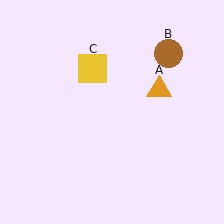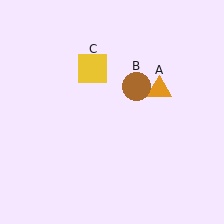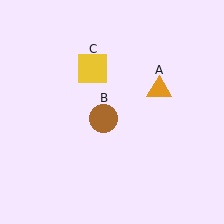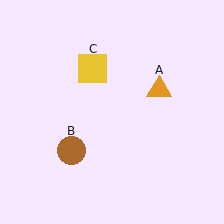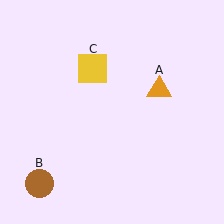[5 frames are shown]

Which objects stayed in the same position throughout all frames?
Orange triangle (object A) and yellow square (object C) remained stationary.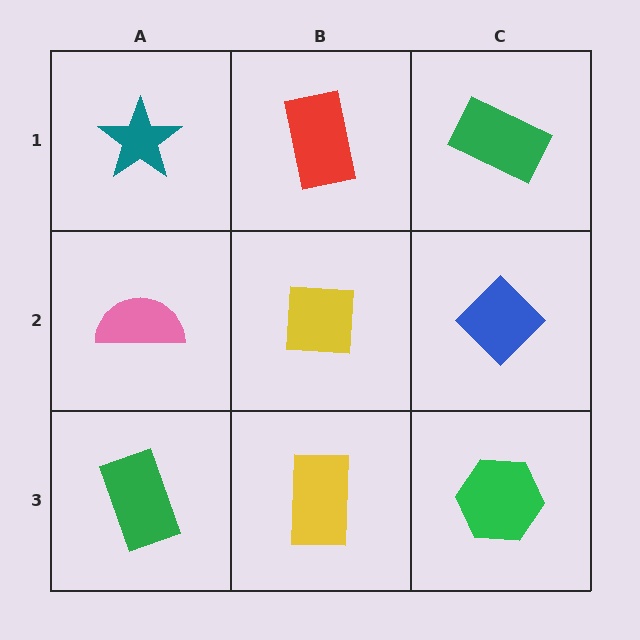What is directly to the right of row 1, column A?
A red rectangle.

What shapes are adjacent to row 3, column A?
A pink semicircle (row 2, column A), a yellow rectangle (row 3, column B).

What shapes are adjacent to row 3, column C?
A blue diamond (row 2, column C), a yellow rectangle (row 3, column B).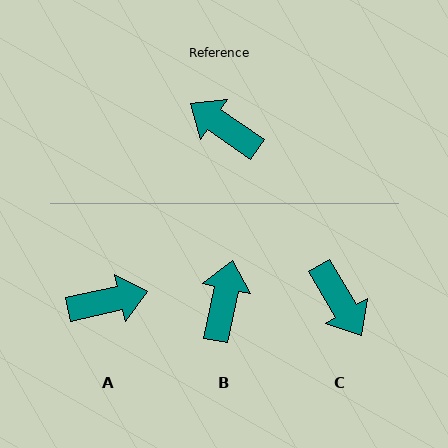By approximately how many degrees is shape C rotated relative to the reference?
Approximately 155 degrees counter-clockwise.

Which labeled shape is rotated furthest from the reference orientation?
C, about 155 degrees away.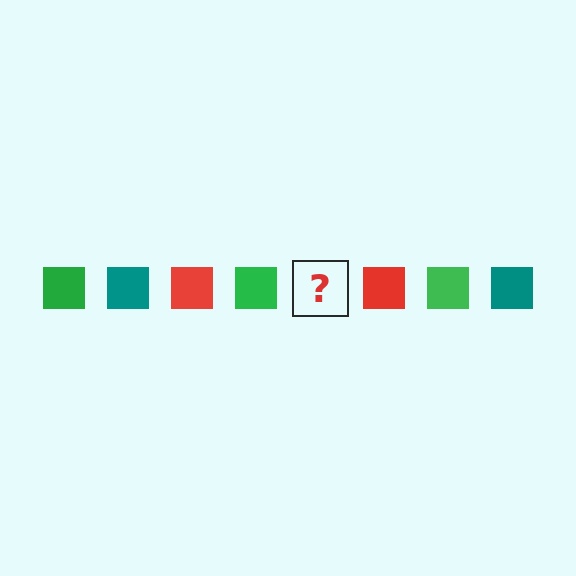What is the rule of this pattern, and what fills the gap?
The rule is that the pattern cycles through green, teal, red squares. The gap should be filled with a teal square.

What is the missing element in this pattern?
The missing element is a teal square.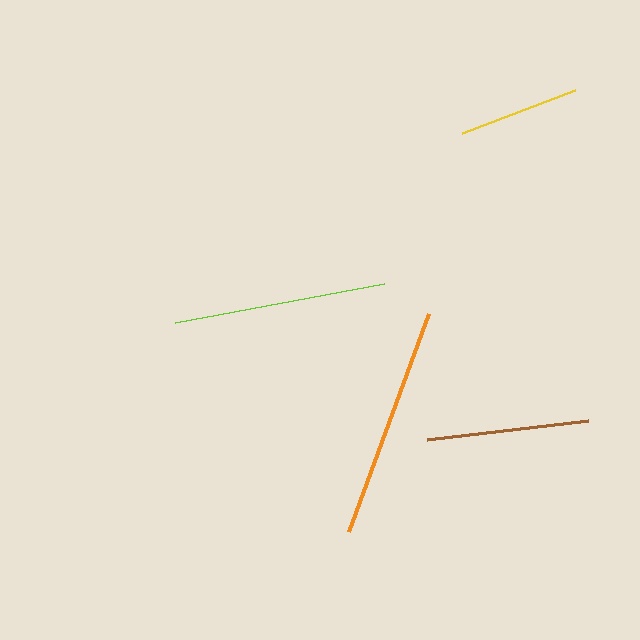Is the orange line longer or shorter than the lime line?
The orange line is longer than the lime line.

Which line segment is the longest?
The orange line is the longest at approximately 232 pixels.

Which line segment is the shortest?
The yellow line is the shortest at approximately 122 pixels.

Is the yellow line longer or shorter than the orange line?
The orange line is longer than the yellow line.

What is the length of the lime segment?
The lime segment is approximately 213 pixels long.